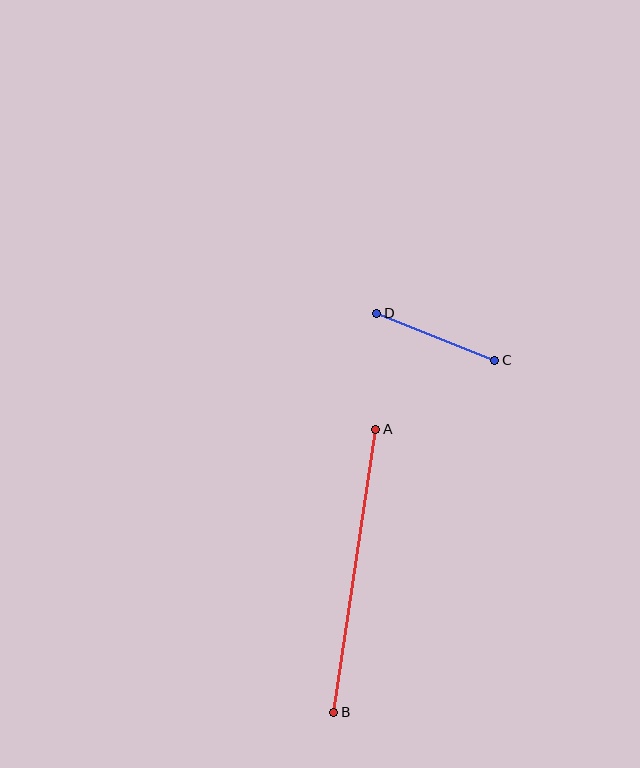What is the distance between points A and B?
The distance is approximately 286 pixels.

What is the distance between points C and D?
The distance is approximately 127 pixels.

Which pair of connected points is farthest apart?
Points A and B are farthest apart.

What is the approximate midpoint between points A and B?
The midpoint is at approximately (355, 571) pixels.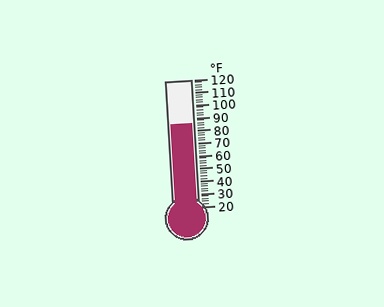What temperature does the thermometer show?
The thermometer shows approximately 86°F.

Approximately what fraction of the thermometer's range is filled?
The thermometer is filled to approximately 65% of its range.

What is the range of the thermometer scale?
The thermometer scale ranges from 20°F to 120°F.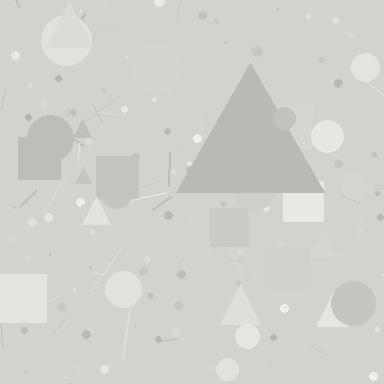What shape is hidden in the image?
A triangle is hidden in the image.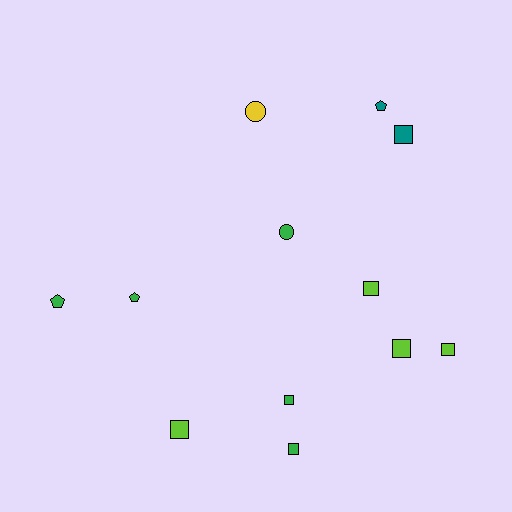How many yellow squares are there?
There are no yellow squares.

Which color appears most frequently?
Green, with 5 objects.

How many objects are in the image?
There are 12 objects.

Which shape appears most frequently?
Square, with 7 objects.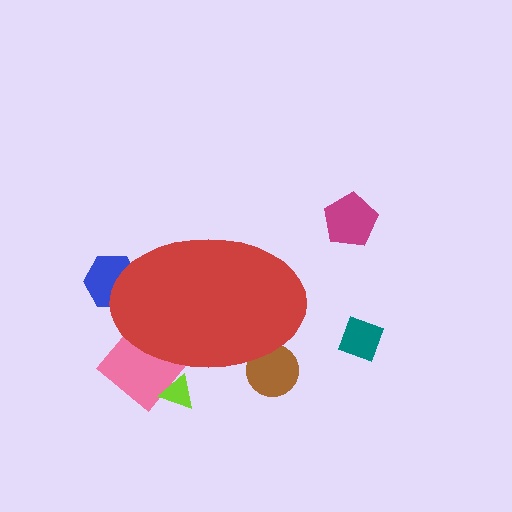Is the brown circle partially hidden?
Yes, the brown circle is partially hidden behind the red ellipse.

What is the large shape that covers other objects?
A red ellipse.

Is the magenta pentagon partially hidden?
No, the magenta pentagon is fully visible.